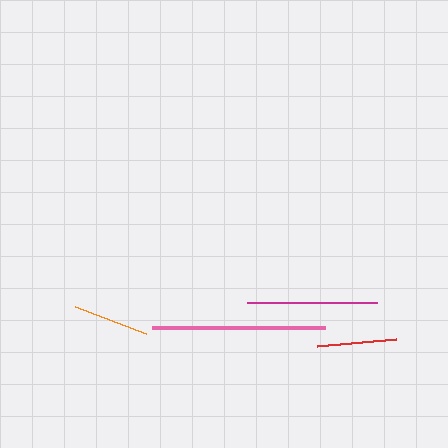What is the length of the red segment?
The red segment is approximately 79 pixels long.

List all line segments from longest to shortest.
From longest to shortest: pink, magenta, red, orange.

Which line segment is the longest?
The pink line is the longest at approximately 173 pixels.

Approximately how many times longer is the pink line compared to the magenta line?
The pink line is approximately 1.3 times the length of the magenta line.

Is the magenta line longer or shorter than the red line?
The magenta line is longer than the red line.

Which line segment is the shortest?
The orange line is the shortest at approximately 76 pixels.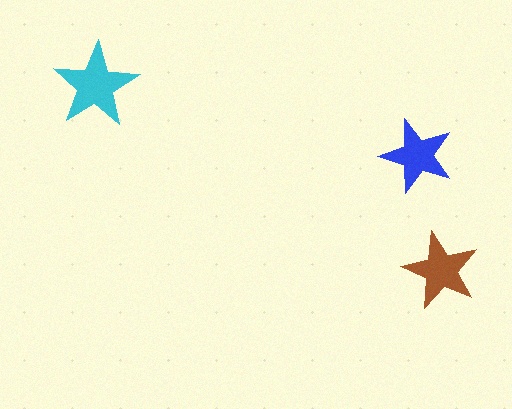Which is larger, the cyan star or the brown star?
The cyan one.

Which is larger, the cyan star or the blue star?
The cyan one.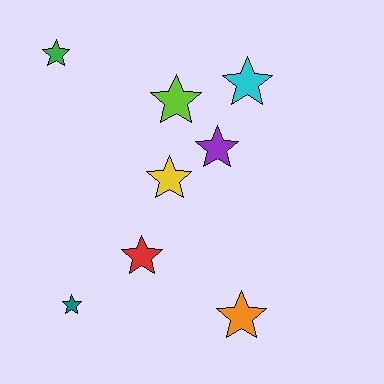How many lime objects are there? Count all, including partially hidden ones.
There is 1 lime object.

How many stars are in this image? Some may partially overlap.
There are 8 stars.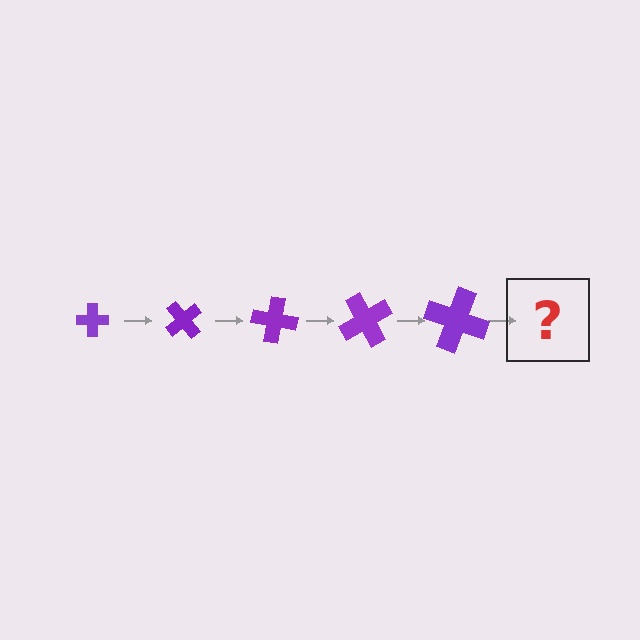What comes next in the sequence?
The next element should be a cross, larger than the previous one and rotated 250 degrees from the start.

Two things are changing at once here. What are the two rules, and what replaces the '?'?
The two rules are that the cross grows larger each step and it rotates 50 degrees each step. The '?' should be a cross, larger than the previous one and rotated 250 degrees from the start.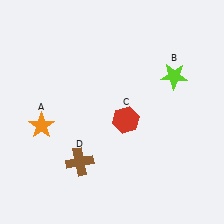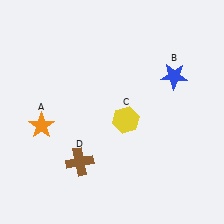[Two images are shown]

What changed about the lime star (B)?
In Image 1, B is lime. In Image 2, it changed to blue.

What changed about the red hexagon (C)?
In Image 1, C is red. In Image 2, it changed to yellow.